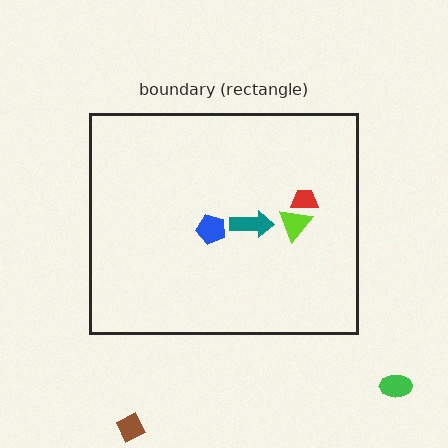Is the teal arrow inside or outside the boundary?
Inside.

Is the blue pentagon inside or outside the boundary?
Inside.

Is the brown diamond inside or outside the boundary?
Outside.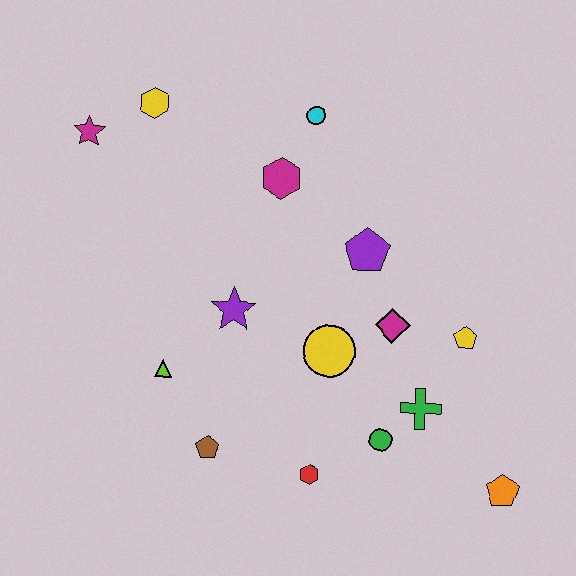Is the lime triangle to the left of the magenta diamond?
Yes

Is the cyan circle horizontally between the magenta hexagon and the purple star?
No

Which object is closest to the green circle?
The green cross is closest to the green circle.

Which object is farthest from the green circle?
The magenta star is farthest from the green circle.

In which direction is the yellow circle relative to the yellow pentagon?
The yellow circle is to the left of the yellow pentagon.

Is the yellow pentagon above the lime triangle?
Yes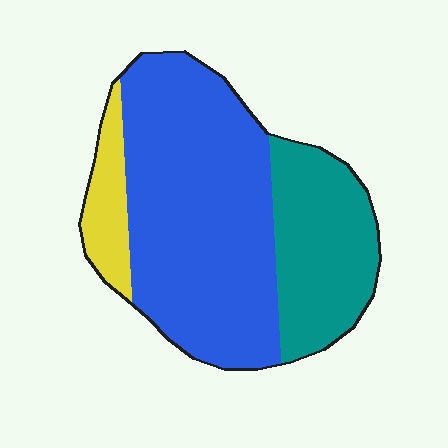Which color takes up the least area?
Yellow, at roughly 10%.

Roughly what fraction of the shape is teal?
Teal covers about 30% of the shape.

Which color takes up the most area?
Blue, at roughly 60%.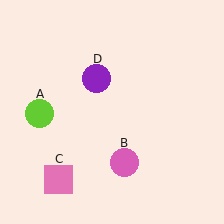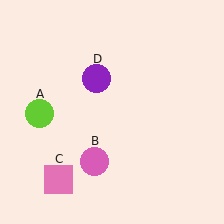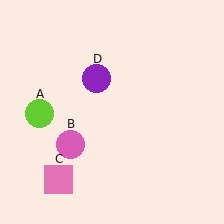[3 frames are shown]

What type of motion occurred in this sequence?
The pink circle (object B) rotated clockwise around the center of the scene.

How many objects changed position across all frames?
1 object changed position: pink circle (object B).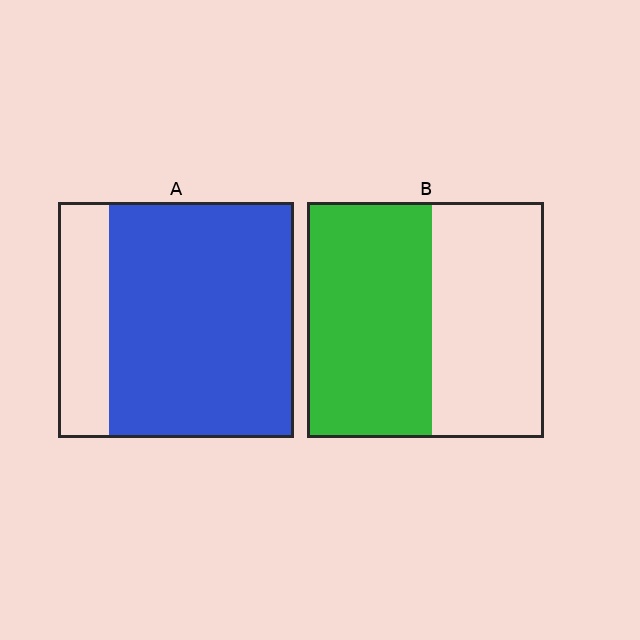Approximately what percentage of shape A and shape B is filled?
A is approximately 80% and B is approximately 55%.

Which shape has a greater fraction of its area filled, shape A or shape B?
Shape A.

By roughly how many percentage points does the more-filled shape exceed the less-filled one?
By roughly 25 percentage points (A over B).